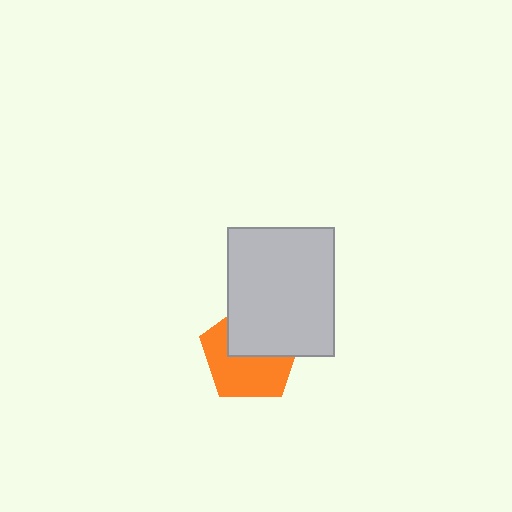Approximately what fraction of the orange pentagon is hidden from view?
Roughly 45% of the orange pentagon is hidden behind the light gray rectangle.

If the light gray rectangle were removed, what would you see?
You would see the complete orange pentagon.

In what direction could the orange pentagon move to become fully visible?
The orange pentagon could move down. That would shift it out from behind the light gray rectangle entirely.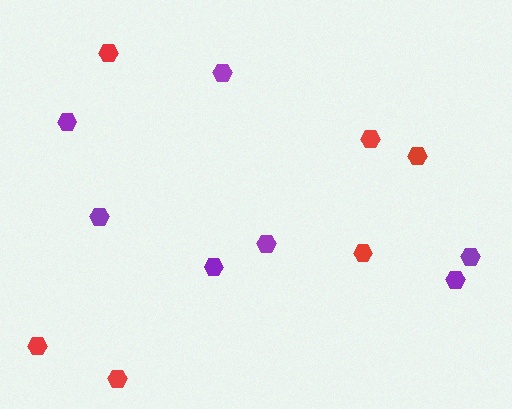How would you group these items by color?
There are 2 groups: one group of purple hexagons (7) and one group of red hexagons (6).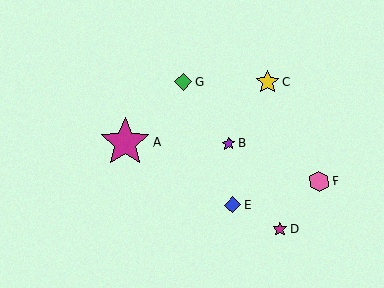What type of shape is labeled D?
Shape D is a magenta star.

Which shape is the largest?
The magenta star (labeled A) is the largest.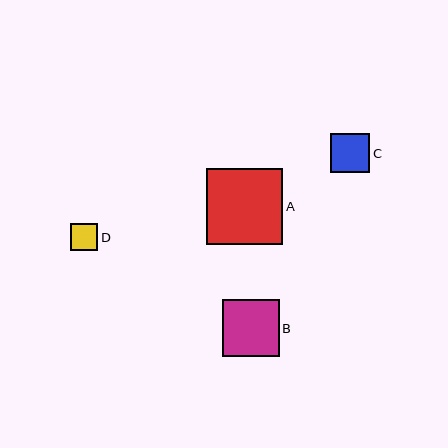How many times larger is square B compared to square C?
Square B is approximately 1.5 times the size of square C.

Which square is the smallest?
Square D is the smallest with a size of approximately 27 pixels.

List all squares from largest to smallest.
From largest to smallest: A, B, C, D.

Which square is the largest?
Square A is the largest with a size of approximately 76 pixels.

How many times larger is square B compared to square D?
Square B is approximately 2.1 times the size of square D.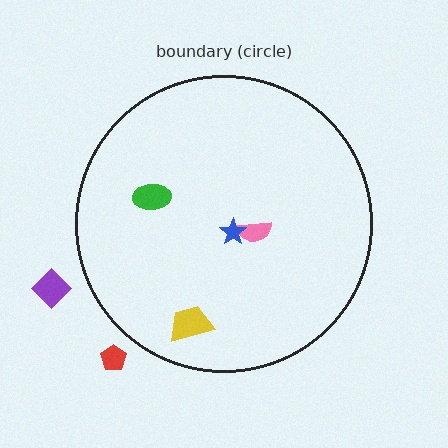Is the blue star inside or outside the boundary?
Inside.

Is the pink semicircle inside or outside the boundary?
Inside.